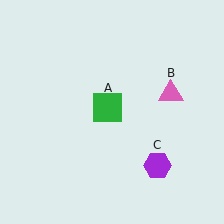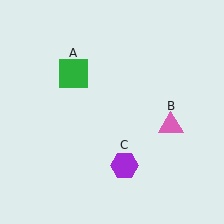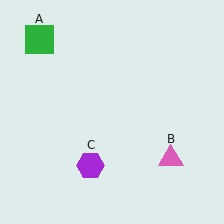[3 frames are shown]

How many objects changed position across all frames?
3 objects changed position: green square (object A), pink triangle (object B), purple hexagon (object C).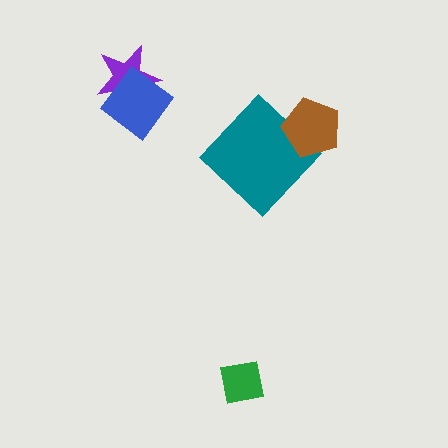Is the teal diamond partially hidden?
Yes, it is partially covered by another shape.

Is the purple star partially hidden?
Yes, it is partially covered by another shape.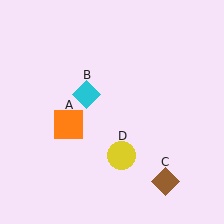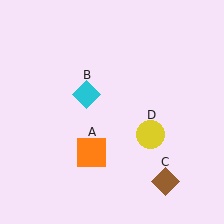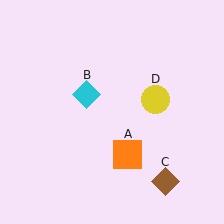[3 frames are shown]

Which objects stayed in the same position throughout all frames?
Cyan diamond (object B) and brown diamond (object C) remained stationary.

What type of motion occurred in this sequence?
The orange square (object A), yellow circle (object D) rotated counterclockwise around the center of the scene.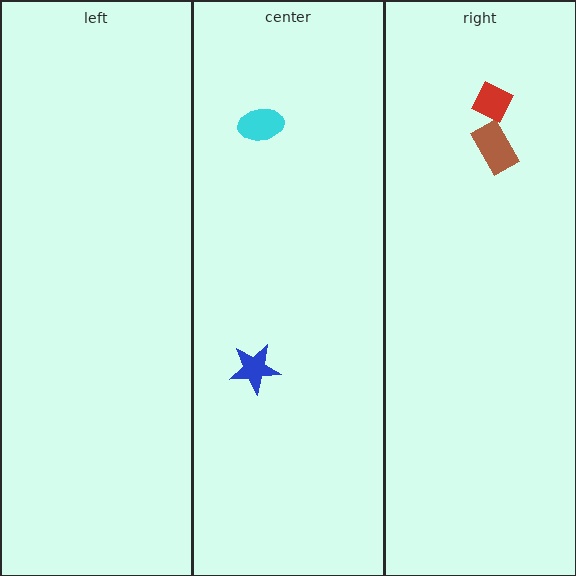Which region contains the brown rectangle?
The right region.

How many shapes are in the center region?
2.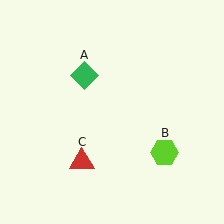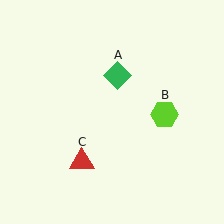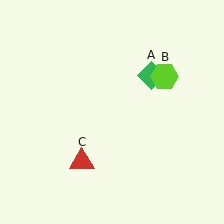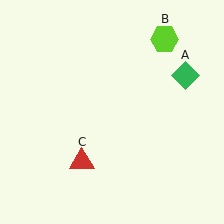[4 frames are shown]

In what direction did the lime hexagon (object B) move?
The lime hexagon (object B) moved up.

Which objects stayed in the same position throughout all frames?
Red triangle (object C) remained stationary.